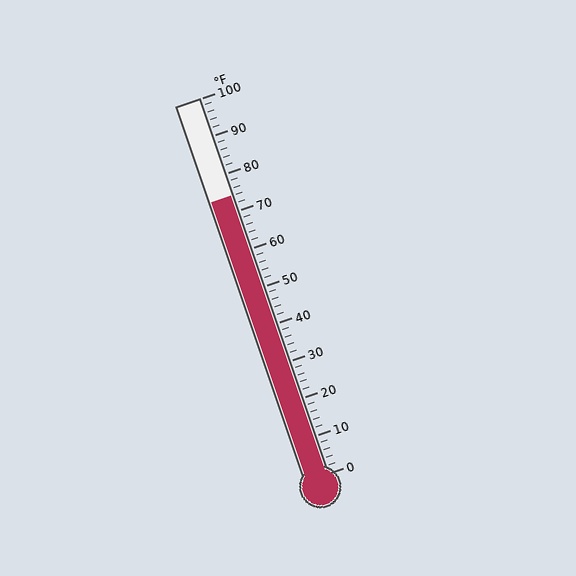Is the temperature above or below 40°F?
The temperature is above 40°F.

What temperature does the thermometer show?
The thermometer shows approximately 74°F.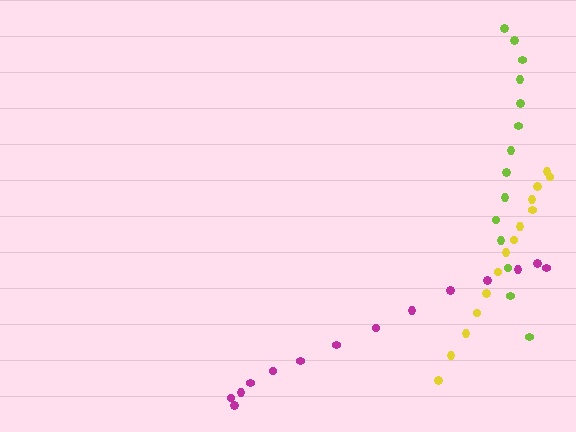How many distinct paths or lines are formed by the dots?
There are 3 distinct paths.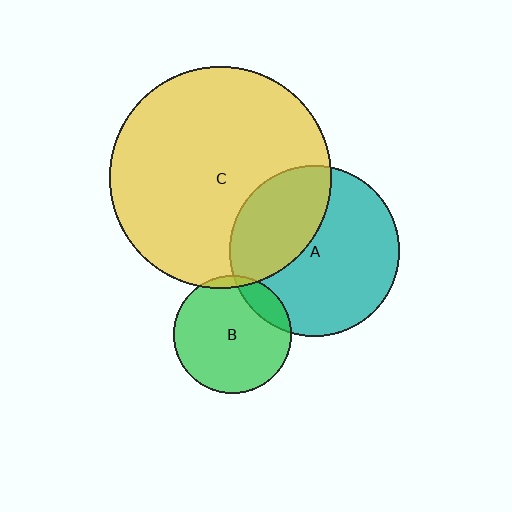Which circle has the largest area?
Circle C (yellow).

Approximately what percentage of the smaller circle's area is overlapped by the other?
Approximately 15%.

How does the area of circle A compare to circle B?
Approximately 2.1 times.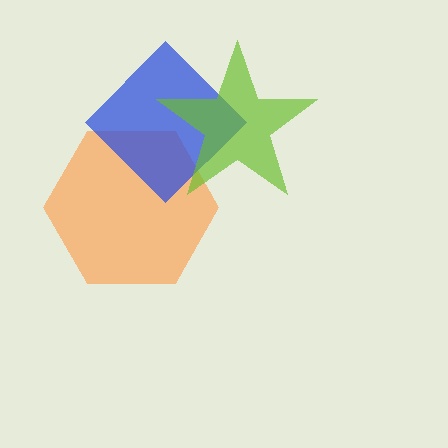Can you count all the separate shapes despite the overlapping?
Yes, there are 3 separate shapes.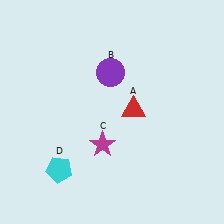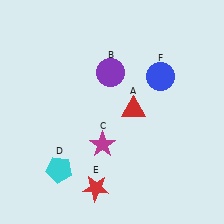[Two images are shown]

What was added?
A red star (E), a blue circle (F) were added in Image 2.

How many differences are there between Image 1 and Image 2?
There are 2 differences between the two images.